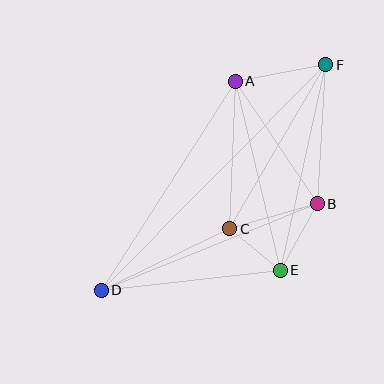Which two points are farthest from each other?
Points D and F are farthest from each other.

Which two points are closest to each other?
Points C and E are closest to each other.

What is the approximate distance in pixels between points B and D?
The distance between B and D is approximately 233 pixels.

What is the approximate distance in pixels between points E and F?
The distance between E and F is approximately 210 pixels.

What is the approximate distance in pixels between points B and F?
The distance between B and F is approximately 139 pixels.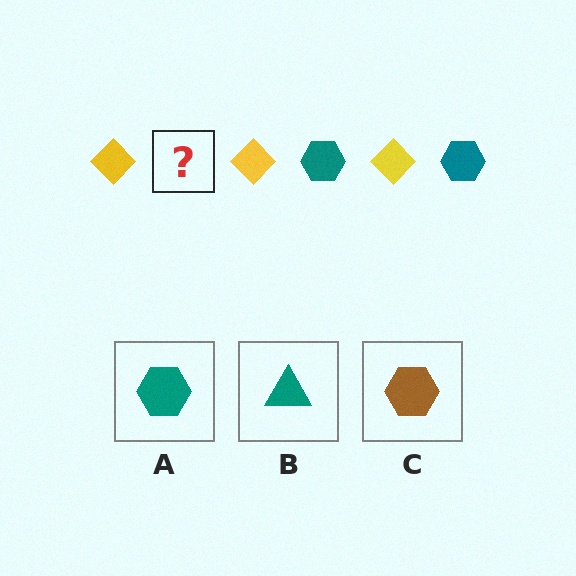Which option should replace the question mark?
Option A.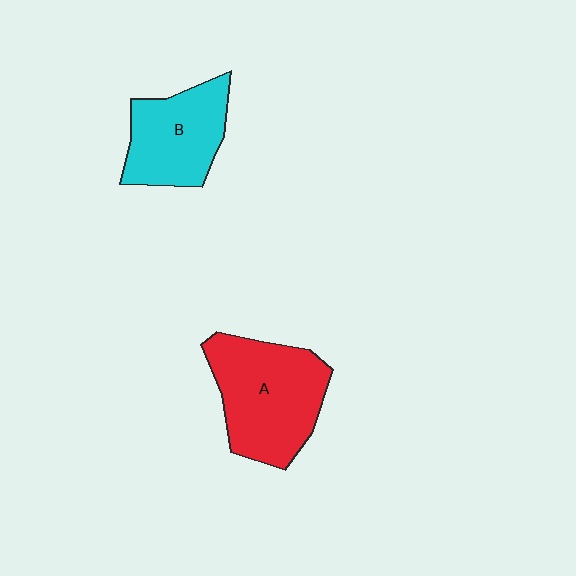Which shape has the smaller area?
Shape B (cyan).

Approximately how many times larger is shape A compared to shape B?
Approximately 1.3 times.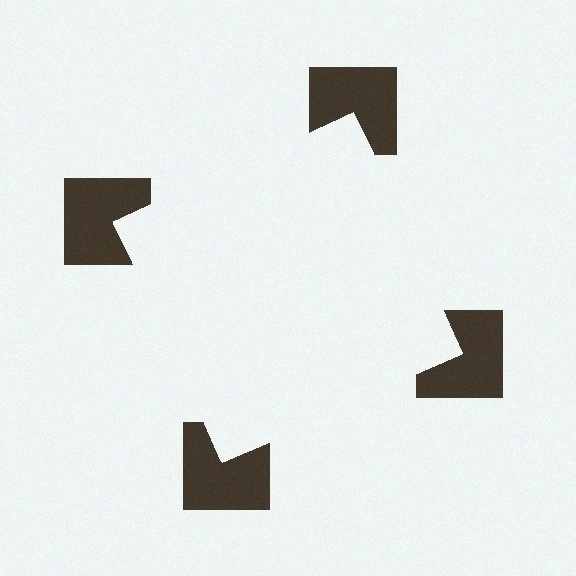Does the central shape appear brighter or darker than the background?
It typically appears slightly brighter than the background, even though no actual brightness change is drawn.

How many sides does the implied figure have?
4 sides.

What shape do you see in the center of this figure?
An illusory square — its edges are inferred from the aligned wedge cuts in the notched squares, not physically drawn.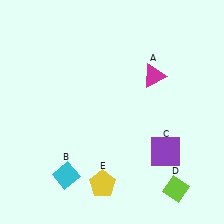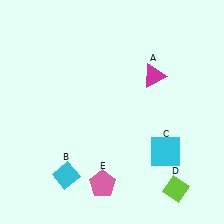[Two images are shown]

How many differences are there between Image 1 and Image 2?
There are 2 differences between the two images.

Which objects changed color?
C changed from purple to cyan. E changed from yellow to pink.